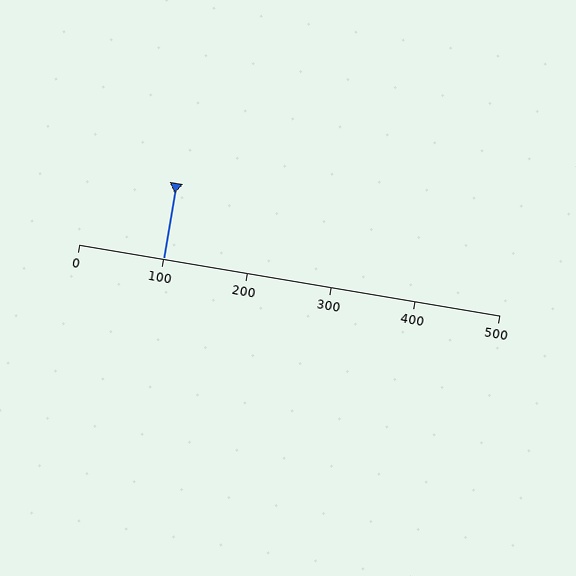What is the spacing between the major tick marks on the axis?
The major ticks are spaced 100 apart.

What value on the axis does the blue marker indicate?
The marker indicates approximately 100.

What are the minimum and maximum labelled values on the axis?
The axis runs from 0 to 500.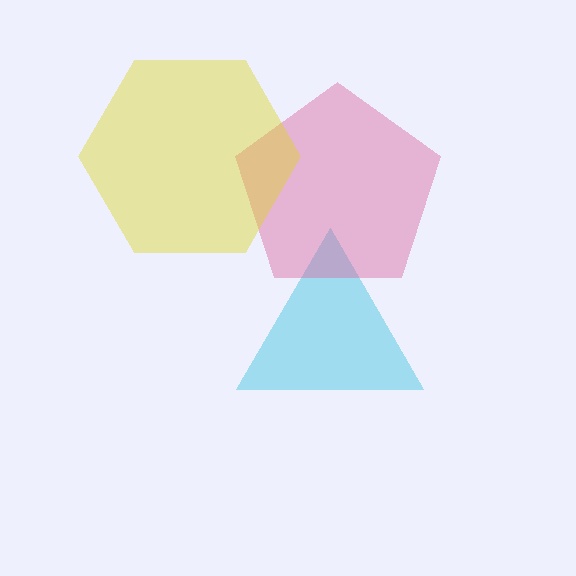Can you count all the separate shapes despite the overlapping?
Yes, there are 3 separate shapes.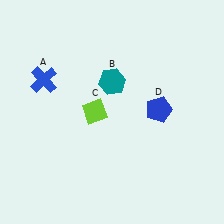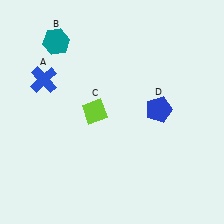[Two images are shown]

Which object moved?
The teal hexagon (B) moved left.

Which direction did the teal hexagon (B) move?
The teal hexagon (B) moved left.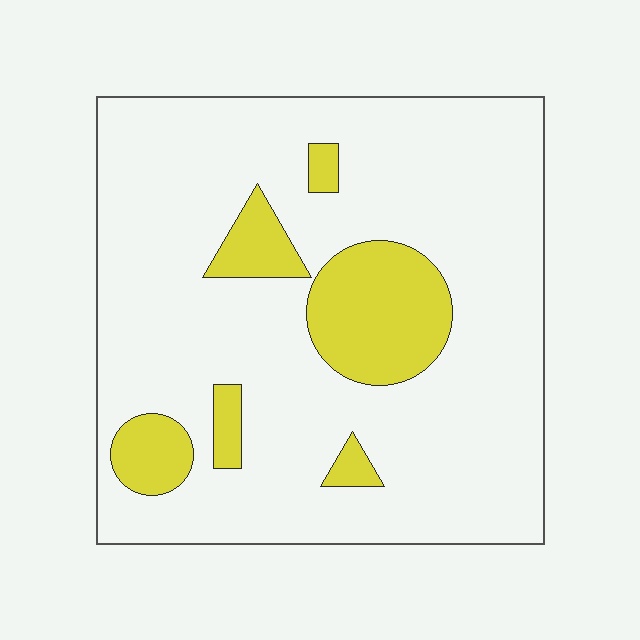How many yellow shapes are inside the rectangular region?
6.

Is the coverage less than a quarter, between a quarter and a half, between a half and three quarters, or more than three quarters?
Less than a quarter.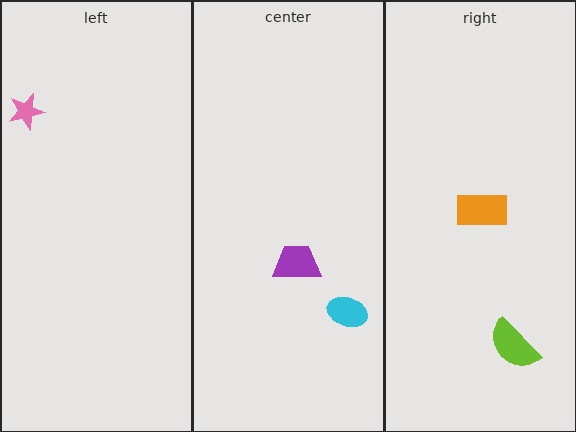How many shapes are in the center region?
2.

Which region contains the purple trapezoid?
The center region.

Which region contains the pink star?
The left region.